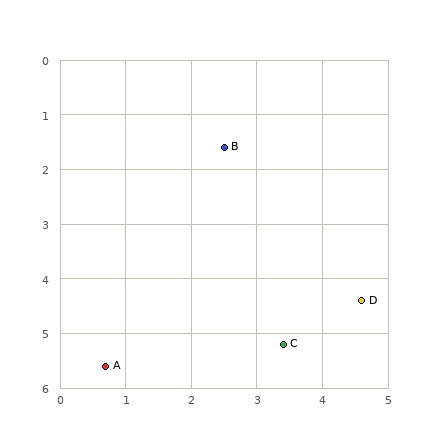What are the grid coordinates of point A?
Point A is at approximately (0.7, 5.6).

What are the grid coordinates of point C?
Point C is at approximately (3.4, 5.2).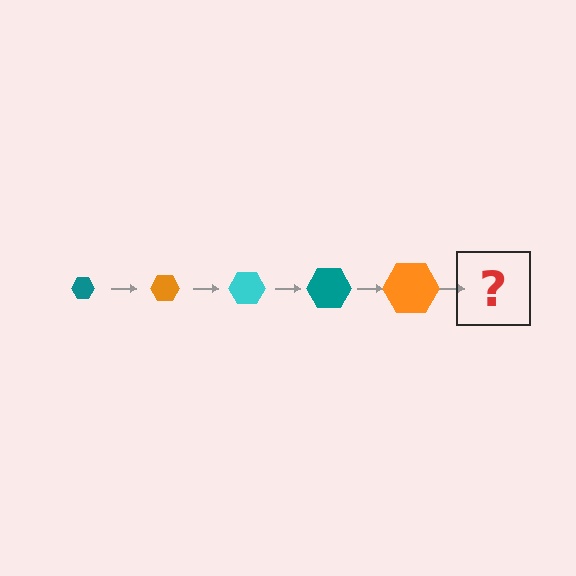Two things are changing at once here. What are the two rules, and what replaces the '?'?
The two rules are that the hexagon grows larger each step and the color cycles through teal, orange, and cyan. The '?' should be a cyan hexagon, larger than the previous one.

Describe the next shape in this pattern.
It should be a cyan hexagon, larger than the previous one.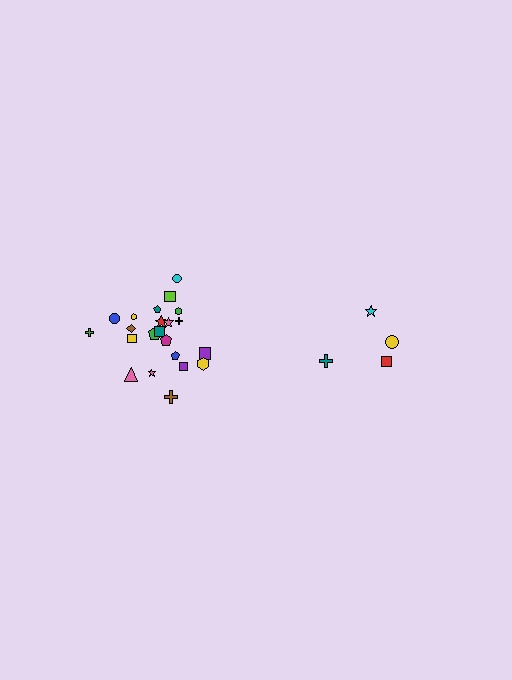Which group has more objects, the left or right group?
The left group.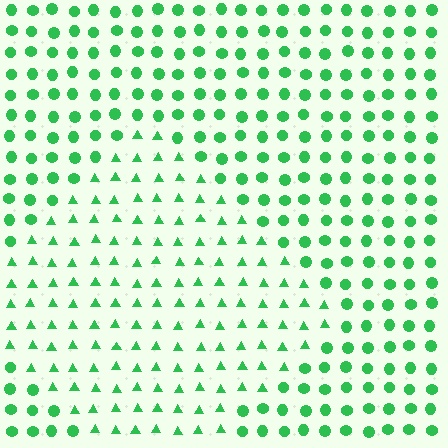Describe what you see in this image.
The image is filled with small green elements arranged in a uniform grid. A diamond-shaped region contains triangles, while the surrounding area contains circles. The boundary is defined purely by the change in element shape.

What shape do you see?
I see a diamond.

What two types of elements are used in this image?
The image uses triangles inside the diamond region and circles outside it.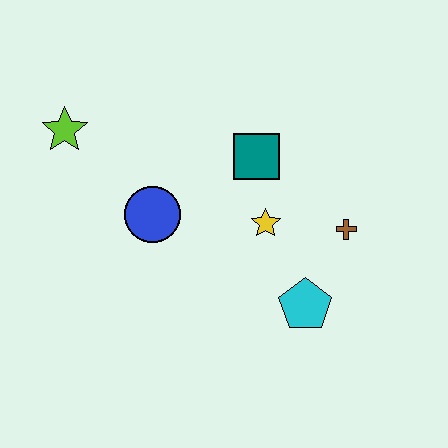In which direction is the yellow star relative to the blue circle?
The yellow star is to the right of the blue circle.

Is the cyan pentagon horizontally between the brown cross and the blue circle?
Yes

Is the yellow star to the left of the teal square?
No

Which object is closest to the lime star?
The blue circle is closest to the lime star.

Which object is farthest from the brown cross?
The lime star is farthest from the brown cross.